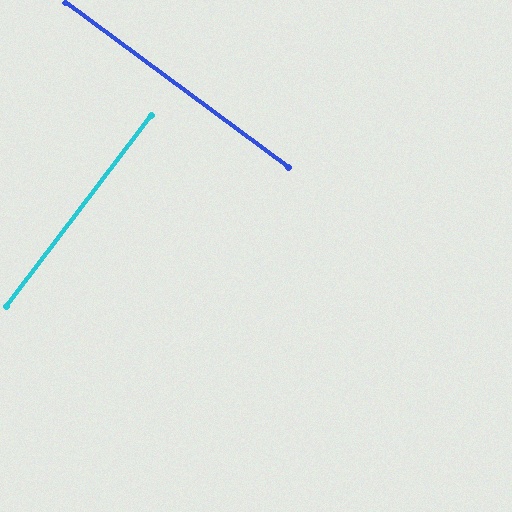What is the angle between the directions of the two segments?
Approximately 89 degrees.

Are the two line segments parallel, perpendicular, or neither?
Perpendicular — they meet at approximately 89°.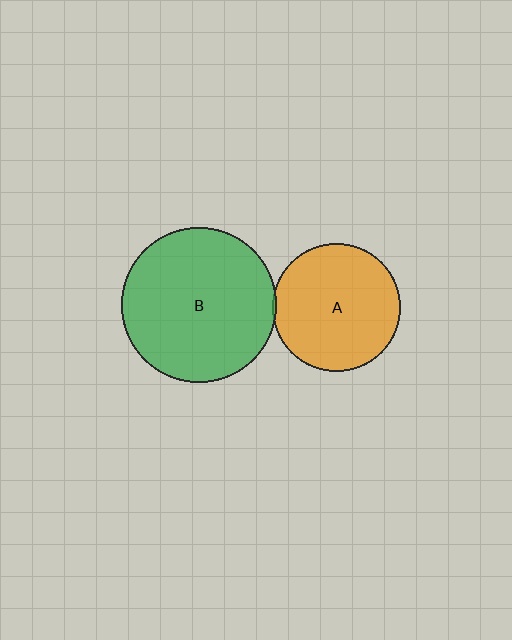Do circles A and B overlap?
Yes.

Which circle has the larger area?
Circle B (green).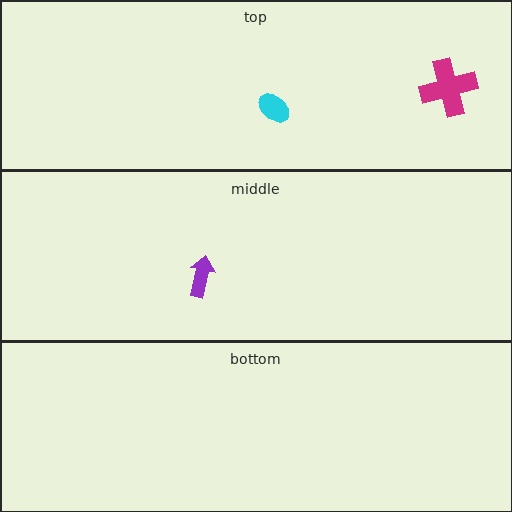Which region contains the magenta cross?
The top region.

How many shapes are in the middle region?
1.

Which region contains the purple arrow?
The middle region.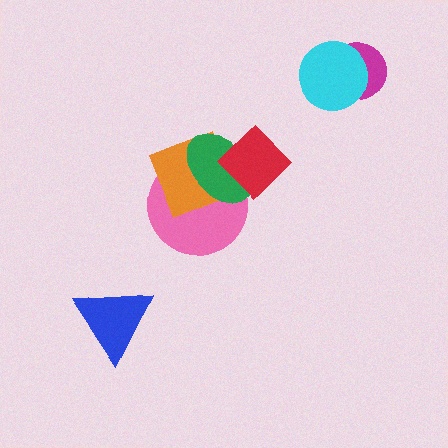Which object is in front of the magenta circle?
The cyan circle is in front of the magenta circle.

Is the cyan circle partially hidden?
No, no other shape covers it.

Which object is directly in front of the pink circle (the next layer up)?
The orange square is directly in front of the pink circle.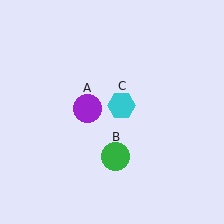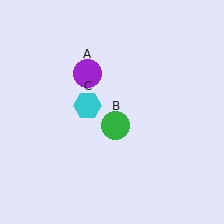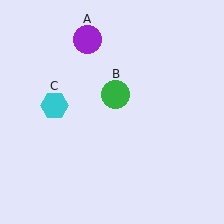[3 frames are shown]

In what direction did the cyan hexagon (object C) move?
The cyan hexagon (object C) moved left.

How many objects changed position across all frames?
3 objects changed position: purple circle (object A), green circle (object B), cyan hexagon (object C).